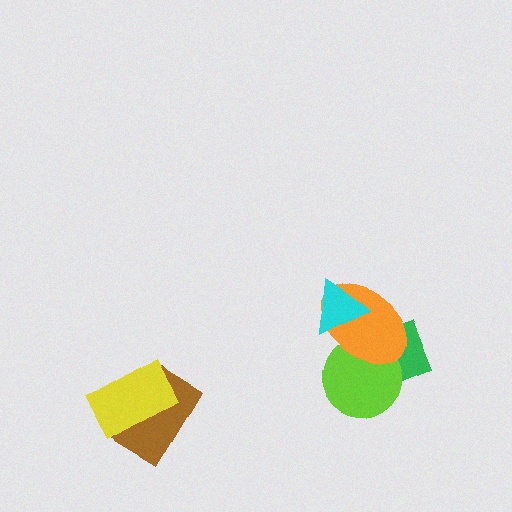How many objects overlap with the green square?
2 objects overlap with the green square.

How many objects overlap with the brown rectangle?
1 object overlaps with the brown rectangle.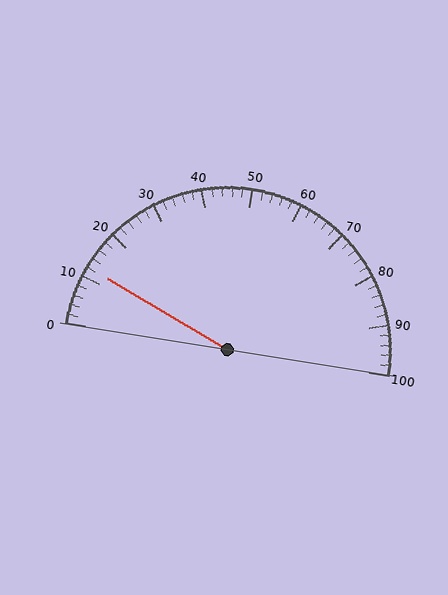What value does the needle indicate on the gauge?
The needle indicates approximately 12.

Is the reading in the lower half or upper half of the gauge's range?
The reading is in the lower half of the range (0 to 100).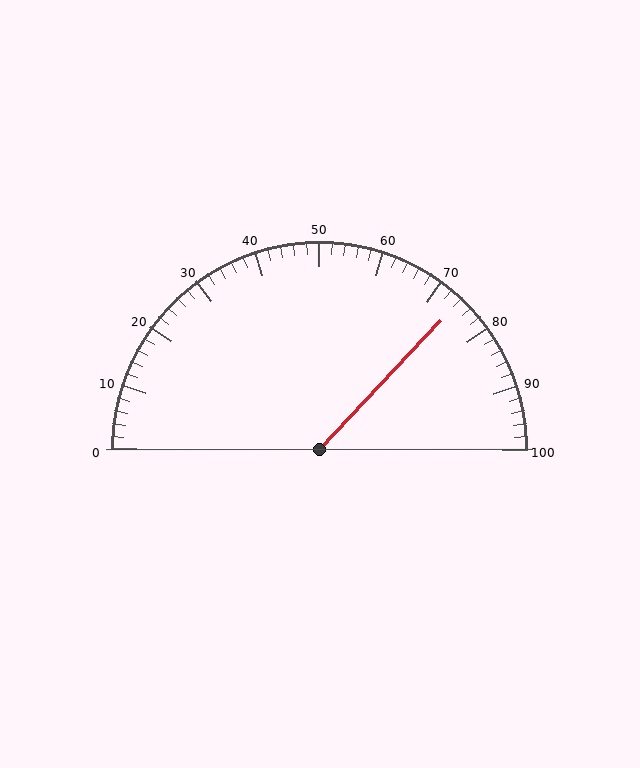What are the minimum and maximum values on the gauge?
The gauge ranges from 0 to 100.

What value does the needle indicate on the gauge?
The needle indicates approximately 74.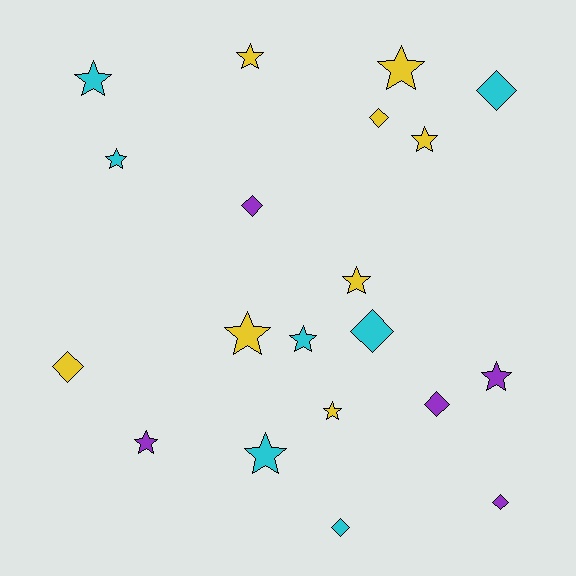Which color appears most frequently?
Yellow, with 8 objects.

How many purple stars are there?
There are 2 purple stars.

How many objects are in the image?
There are 20 objects.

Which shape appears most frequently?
Star, with 12 objects.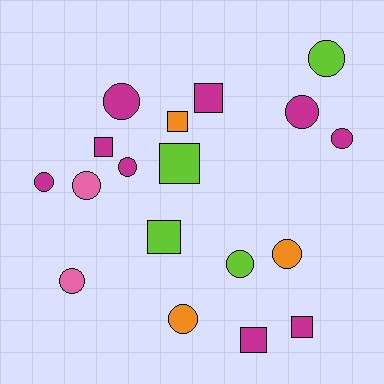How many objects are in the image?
There are 18 objects.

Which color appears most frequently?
Magenta, with 9 objects.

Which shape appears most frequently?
Circle, with 11 objects.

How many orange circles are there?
There are 2 orange circles.